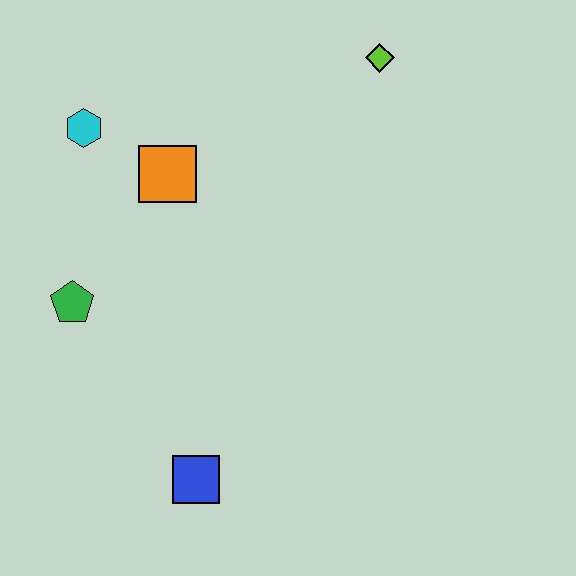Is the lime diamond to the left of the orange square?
No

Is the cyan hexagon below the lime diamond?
Yes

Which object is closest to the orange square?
The cyan hexagon is closest to the orange square.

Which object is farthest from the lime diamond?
The blue square is farthest from the lime diamond.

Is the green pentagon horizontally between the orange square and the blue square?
No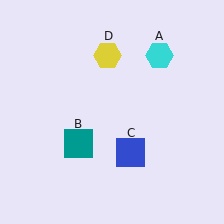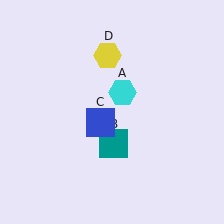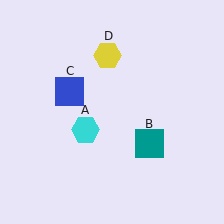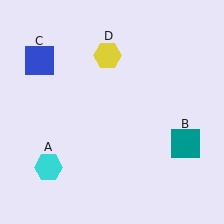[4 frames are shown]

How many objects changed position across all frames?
3 objects changed position: cyan hexagon (object A), teal square (object B), blue square (object C).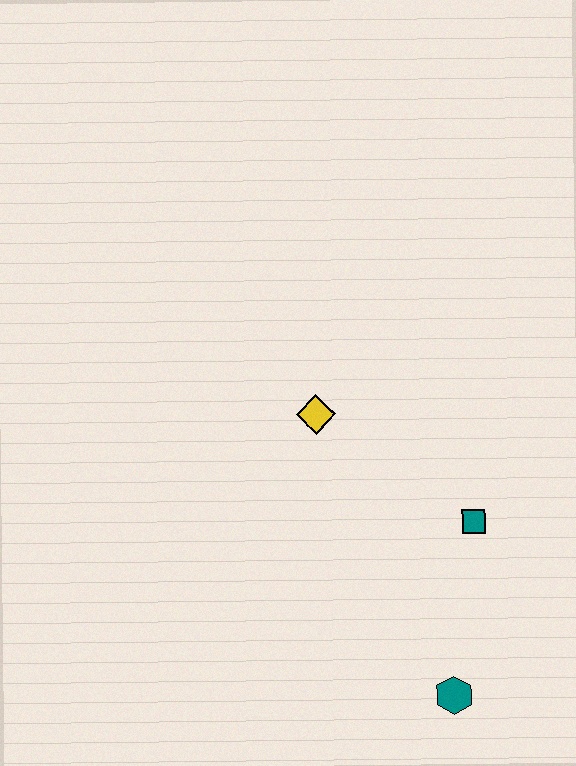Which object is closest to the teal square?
The teal hexagon is closest to the teal square.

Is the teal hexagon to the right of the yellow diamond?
Yes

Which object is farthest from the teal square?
The yellow diamond is farthest from the teal square.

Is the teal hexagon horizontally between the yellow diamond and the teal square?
Yes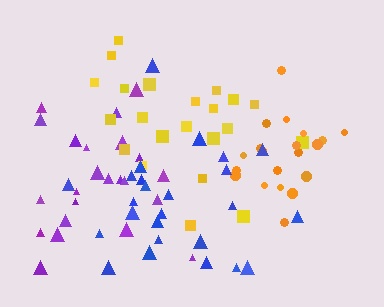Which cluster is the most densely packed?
Orange.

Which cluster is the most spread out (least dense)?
Blue.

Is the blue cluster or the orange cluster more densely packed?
Orange.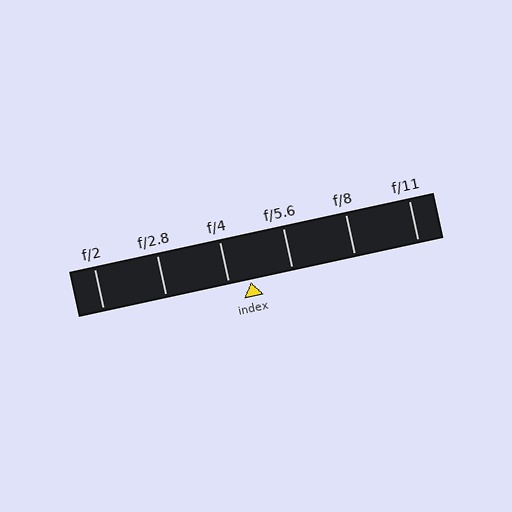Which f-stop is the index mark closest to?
The index mark is closest to f/4.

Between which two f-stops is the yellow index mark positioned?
The index mark is between f/4 and f/5.6.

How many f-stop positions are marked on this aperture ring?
There are 6 f-stop positions marked.